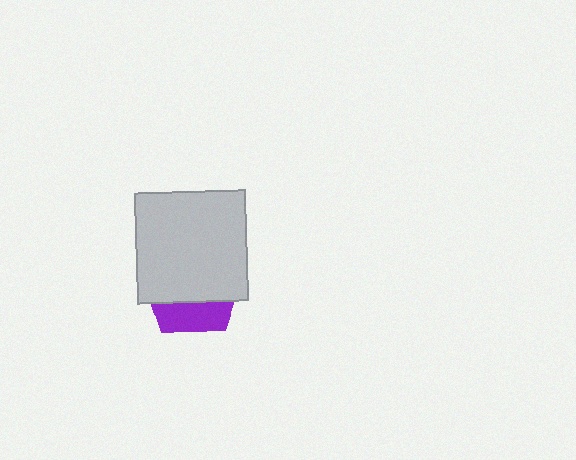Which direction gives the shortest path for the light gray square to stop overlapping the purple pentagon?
Moving up gives the shortest separation.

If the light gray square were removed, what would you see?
You would see the complete purple pentagon.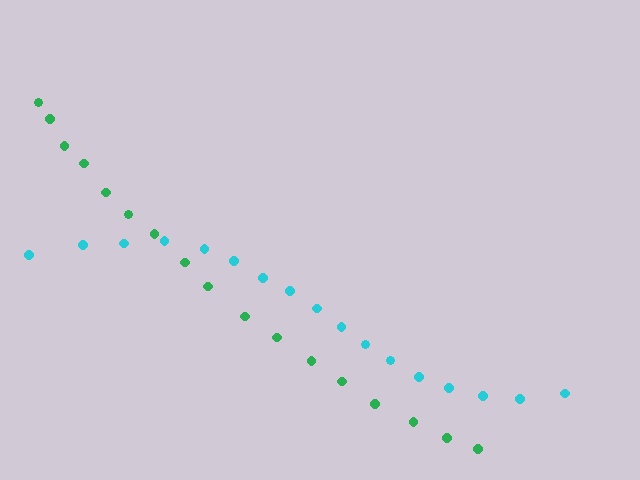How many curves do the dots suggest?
There are 2 distinct paths.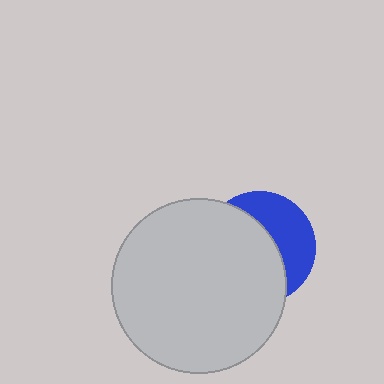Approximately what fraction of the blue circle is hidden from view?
Roughly 61% of the blue circle is hidden behind the light gray circle.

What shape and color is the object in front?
The object in front is a light gray circle.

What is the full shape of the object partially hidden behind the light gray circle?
The partially hidden object is a blue circle.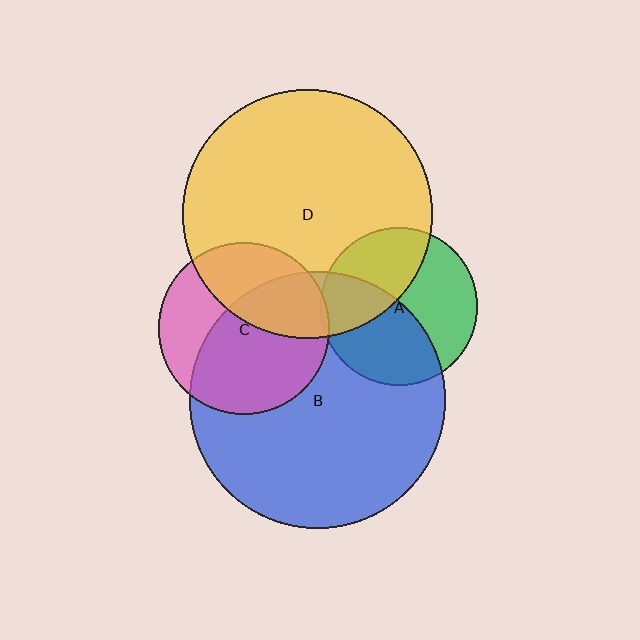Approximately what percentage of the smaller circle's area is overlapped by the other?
Approximately 15%.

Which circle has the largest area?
Circle B (blue).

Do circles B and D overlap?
Yes.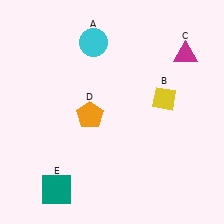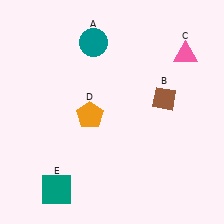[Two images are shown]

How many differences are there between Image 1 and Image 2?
There are 3 differences between the two images.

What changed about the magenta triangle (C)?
In Image 1, C is magenta. In Image 2, it changed to pink.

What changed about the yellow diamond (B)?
In Image 1, B is yellow. In Image 2, it changed to brown.